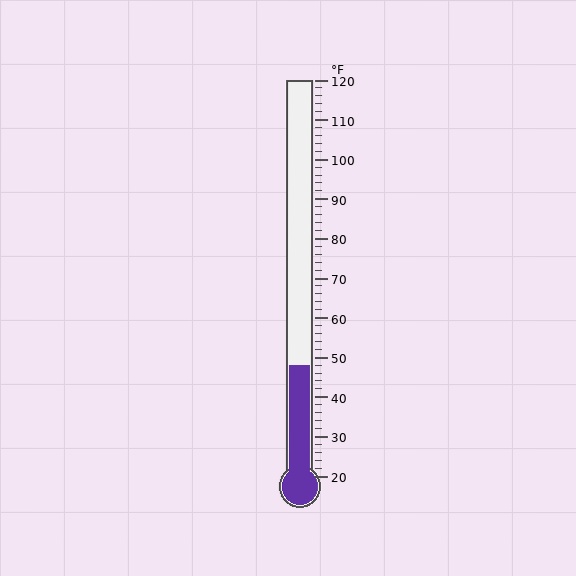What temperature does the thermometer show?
The thermometer shows approximately 48°F.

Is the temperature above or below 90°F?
The temperature is below 90°F.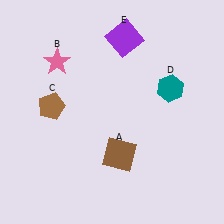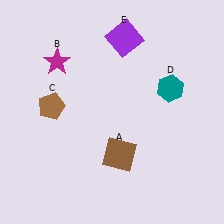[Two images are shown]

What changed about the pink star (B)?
In Image 1, B is pink. In Image 2, it changed to magenta.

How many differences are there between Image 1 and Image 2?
There is 1 difference between the two images.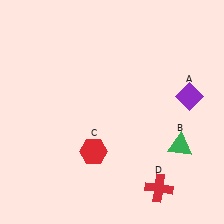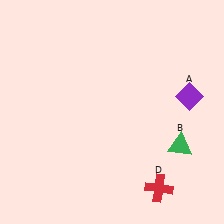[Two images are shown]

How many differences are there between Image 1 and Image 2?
There is 1 difference between the two images.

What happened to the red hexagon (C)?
The red hexagon (C) was removed in Image 2. It was in the bottom-left area of Image 1.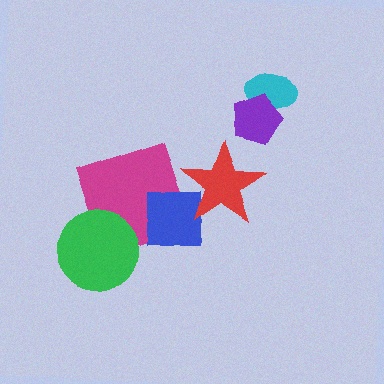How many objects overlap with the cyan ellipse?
1 object overlaps with the cyan ellipse.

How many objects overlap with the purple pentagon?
1 object overlaps with the purple pentagon.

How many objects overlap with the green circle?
1 object overlaps with the green circle.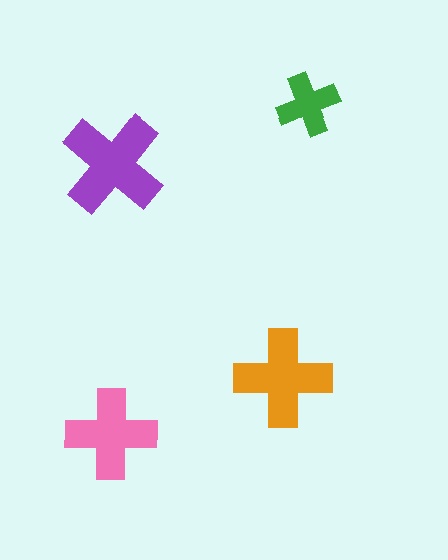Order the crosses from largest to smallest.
the purple one, the orange one, the pink one, the green one.